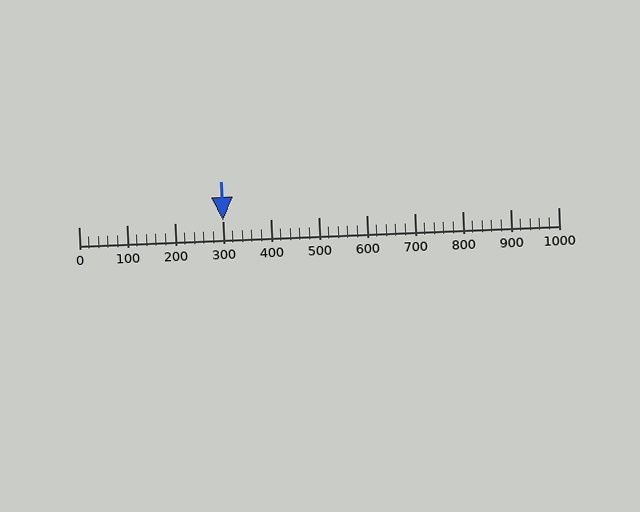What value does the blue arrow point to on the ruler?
The blue arrow points to approximately 300.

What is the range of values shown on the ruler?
The ruler shows values from 0 to 1000.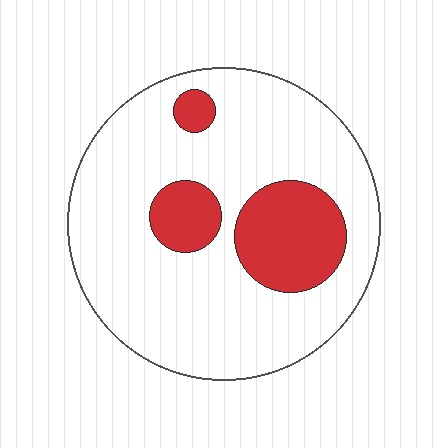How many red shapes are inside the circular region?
3.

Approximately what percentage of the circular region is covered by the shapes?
Approximately 20%.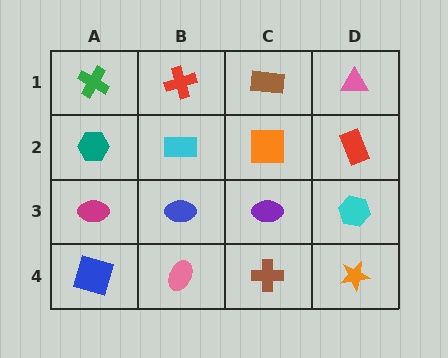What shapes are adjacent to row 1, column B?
A cyan rectangle (row 2, column B), a green cross (row 1, column A), a brown rectangle (row 1, column C).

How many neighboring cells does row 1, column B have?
3.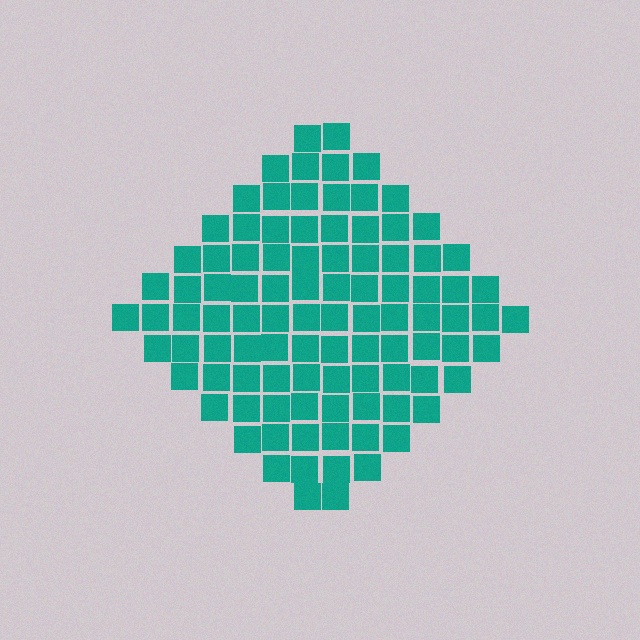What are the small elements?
The small elements are squares.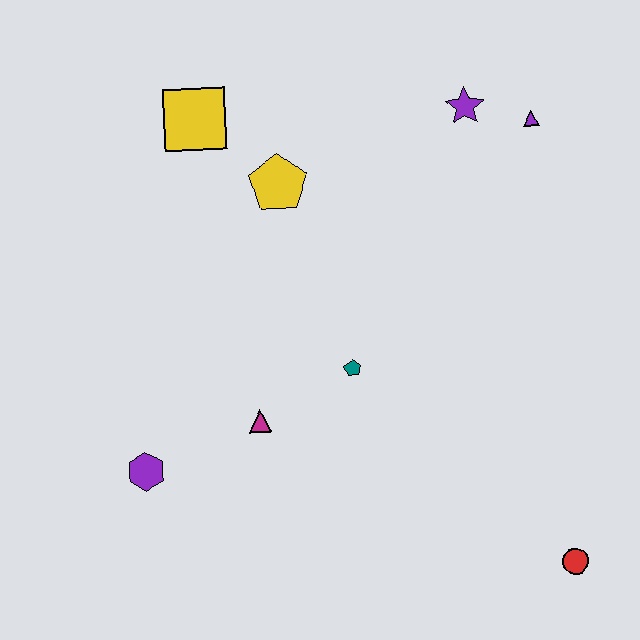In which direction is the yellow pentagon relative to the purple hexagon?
The yellow pentagon is above the purple hexagon.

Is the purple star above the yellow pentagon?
Yes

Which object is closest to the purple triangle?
The purple star is closest to the purple triangle.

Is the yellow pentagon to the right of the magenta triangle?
Yes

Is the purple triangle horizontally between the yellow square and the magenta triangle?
No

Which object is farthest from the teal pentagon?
The purple triangle is farthest from the teal pentagon.